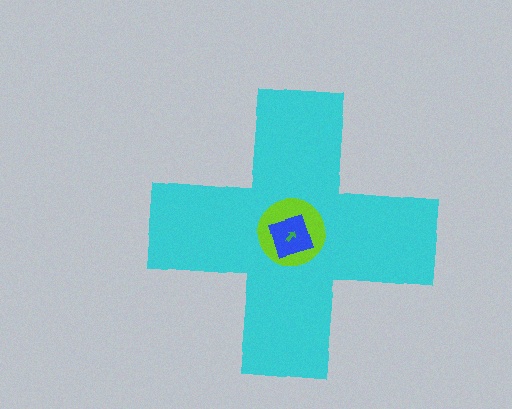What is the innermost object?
The green arrow.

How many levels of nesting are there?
4.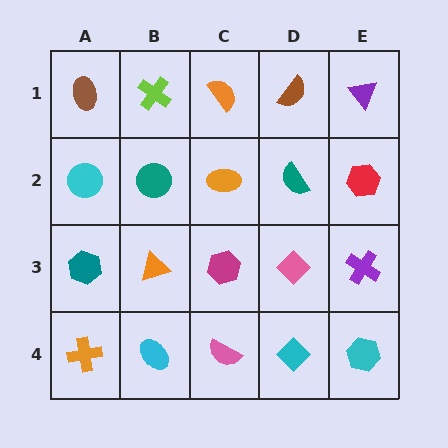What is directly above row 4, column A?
A teal hexagon.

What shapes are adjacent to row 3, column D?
A teal semicircle (row 2, column D), a cyan diamond (row 4, column D), a magenta hexagon (row 3, column C), a purple cross (row 3, column E).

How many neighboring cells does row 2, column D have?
4.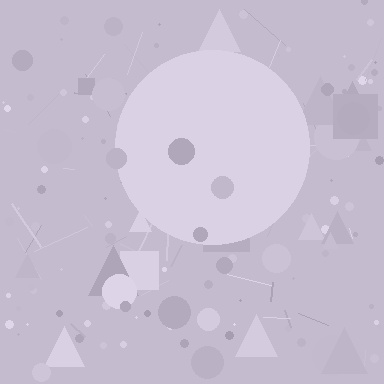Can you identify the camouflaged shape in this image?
The camouflaged shape is a circle.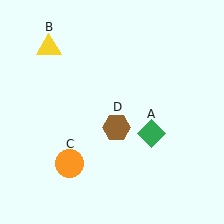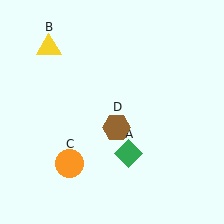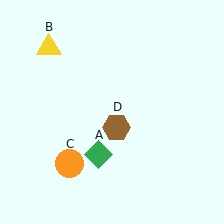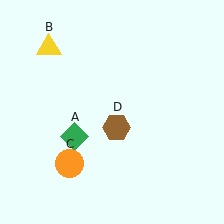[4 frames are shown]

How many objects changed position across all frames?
1 object changed position: green diamond (object A).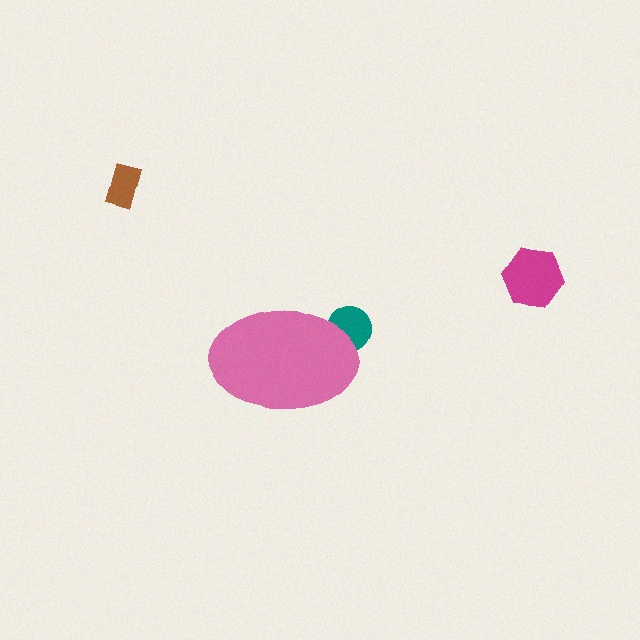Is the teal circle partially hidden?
Yes, the teal circle is partially hidden behind the pink ellipse.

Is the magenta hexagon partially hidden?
No, the magenta hexagon is fully visible.